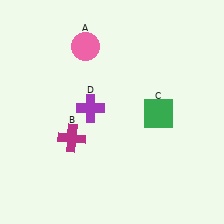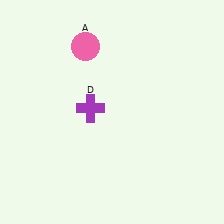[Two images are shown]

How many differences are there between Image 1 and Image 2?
There are 2 differences between the two images.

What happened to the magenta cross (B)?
The magenta cross (B) was removed in Image 2. It was in the bottom-left area of Image 1.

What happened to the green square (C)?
The green square (C) was removed in Image 2. It was in the bottom-right area of Image 1.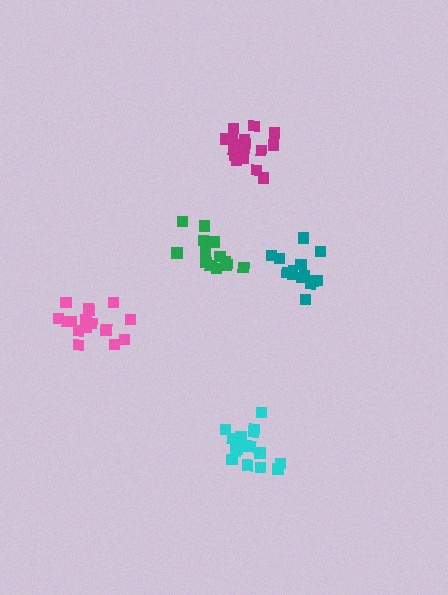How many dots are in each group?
Group 1: 17 dots, Group 2: 14 dots, Group 3: 17 dots, Group 4: 17 dots, Group 5: 14 dots (79 total).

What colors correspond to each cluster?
The clusters are colored: magenta, teal, cyan, pink, green.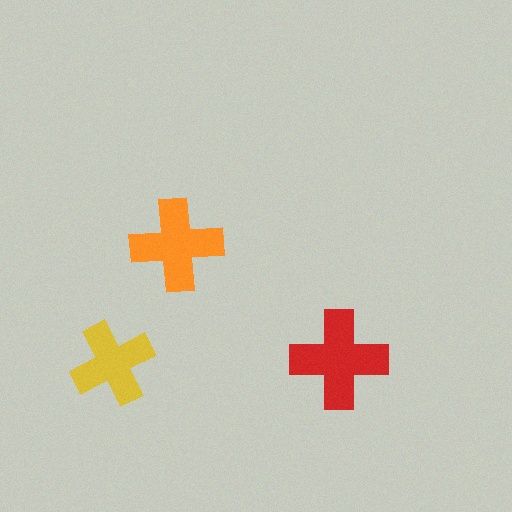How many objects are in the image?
There are 3 objects in the image.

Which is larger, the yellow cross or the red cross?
The red one.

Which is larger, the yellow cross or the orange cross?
The orange one.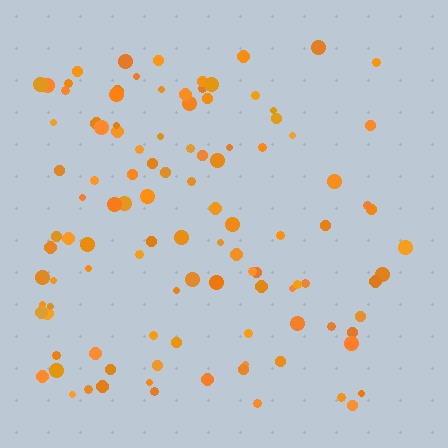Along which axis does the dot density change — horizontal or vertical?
Horizontal.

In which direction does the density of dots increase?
From right to left, with the left side densest.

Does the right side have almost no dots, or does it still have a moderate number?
Still a moderate number, just noticeably fewer than the left.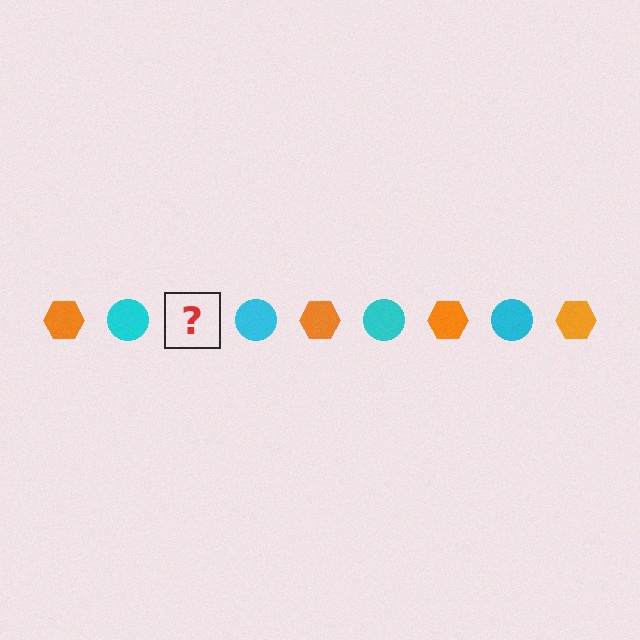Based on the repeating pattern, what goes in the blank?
The blank should be an orange hexagon.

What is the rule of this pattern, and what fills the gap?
The rule is that the pattern alternates between orange hexagon and cyan circle. The gap should be filled with an orange hexagon.